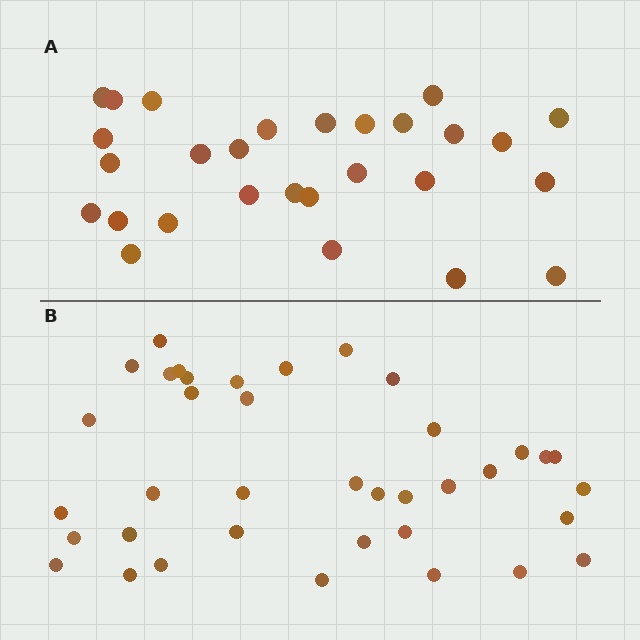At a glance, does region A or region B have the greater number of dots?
Region B (the bottom region) has more dots.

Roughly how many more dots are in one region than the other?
Region B has roughly 10 or so more dots than region A.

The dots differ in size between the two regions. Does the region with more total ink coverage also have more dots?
No. Region A has more total ink coverage because its dots are larger, but region B actually contains more individual dots. Total area can be misleading — the number of items is what matters here.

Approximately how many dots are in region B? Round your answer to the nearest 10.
About 40 dots. (The exact count is 38, which rounds to 40.)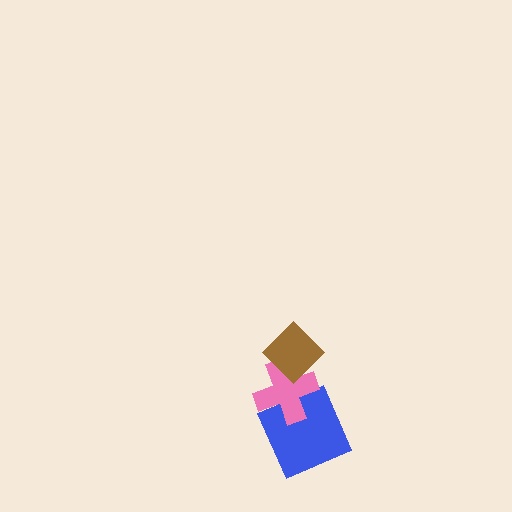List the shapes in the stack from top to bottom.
From top to bottom: the brown diamond, the pink cross, the blue square.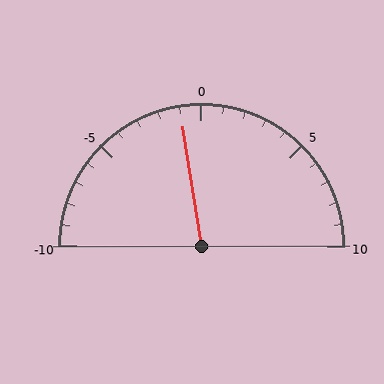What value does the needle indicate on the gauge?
The needle indicates approximately -1.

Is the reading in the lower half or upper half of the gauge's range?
The reading is in the lower half of the range (-10 to 10).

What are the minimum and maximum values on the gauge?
The gauge ranges from -10 to 10.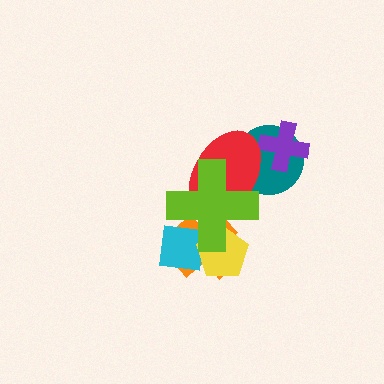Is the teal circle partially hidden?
Yes, it is partially covered by another shape.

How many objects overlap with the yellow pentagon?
3 objects overlap with the yellow pentagon.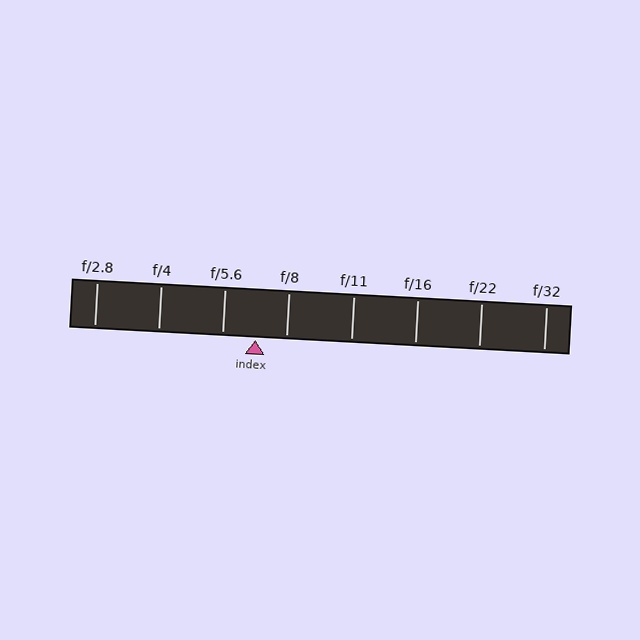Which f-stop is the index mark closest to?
The index mark is closest to f/8.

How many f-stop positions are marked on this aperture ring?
There are 8 f-stop positions marked.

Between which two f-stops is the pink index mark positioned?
The index mark is between f/5.6 and f/8.